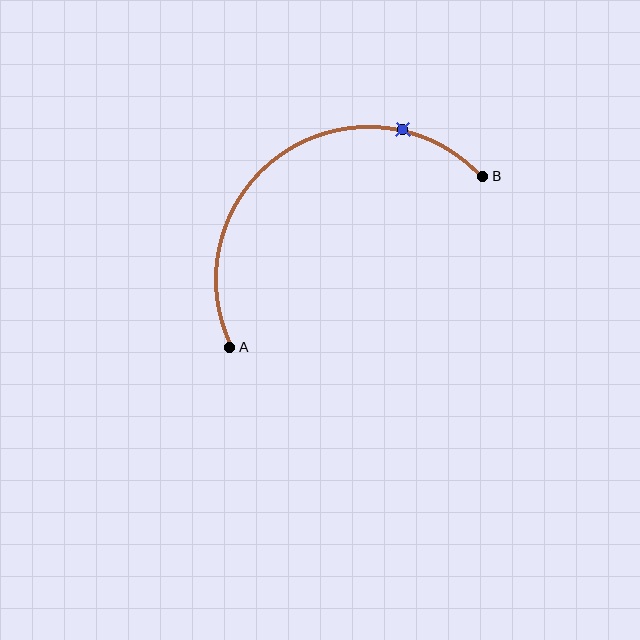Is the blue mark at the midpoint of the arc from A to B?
No. The blue mark lies on the arc but is closer to endpoint B. The arc midpoint would be at the point on the curve equidistant along the arc from both A and B.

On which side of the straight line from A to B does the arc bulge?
The arc bulges above and to the left of the straight line connecting A and B.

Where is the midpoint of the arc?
The arc midpoint is the point on the curve farthest from the straight line joining A and B. It sits above and to the left of that line.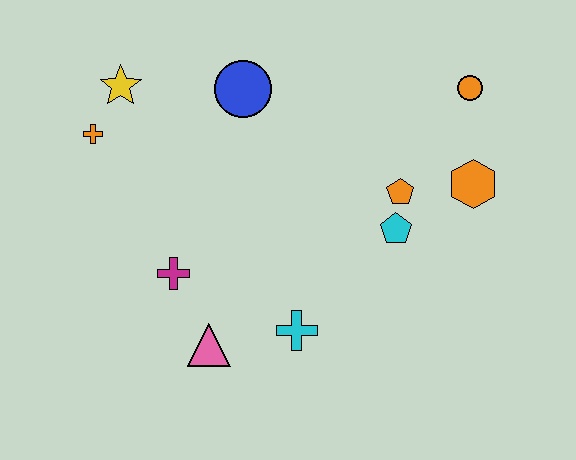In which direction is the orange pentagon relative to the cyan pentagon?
The orange pentagon is above the cyan pentagon.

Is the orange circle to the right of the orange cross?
Yes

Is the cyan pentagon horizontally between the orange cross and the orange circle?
Yes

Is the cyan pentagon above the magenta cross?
Yes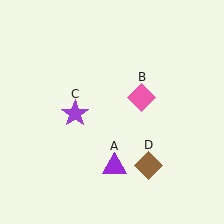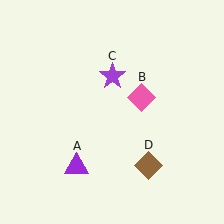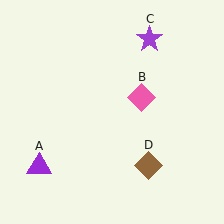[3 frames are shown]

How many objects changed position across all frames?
2 objects changed position: purple triangle (object A), purple star (object C).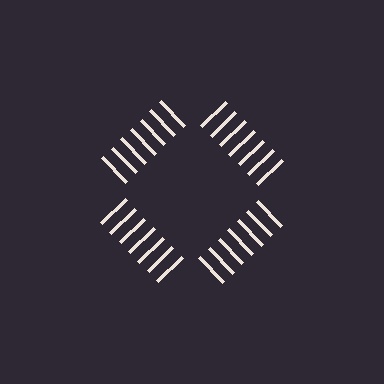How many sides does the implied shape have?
4 sides — the line-ends trace a square.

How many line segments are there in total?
28 — 7 along each of the 4 edges.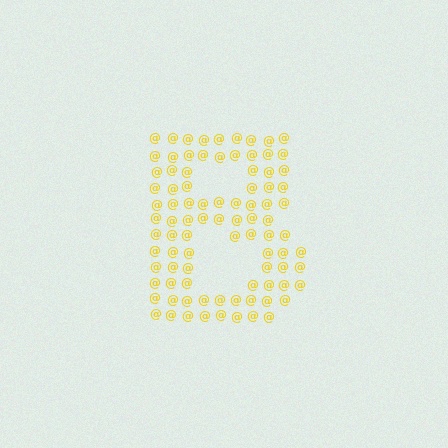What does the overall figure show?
The overall figure shows the letter B.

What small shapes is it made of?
It is made of small at signs.